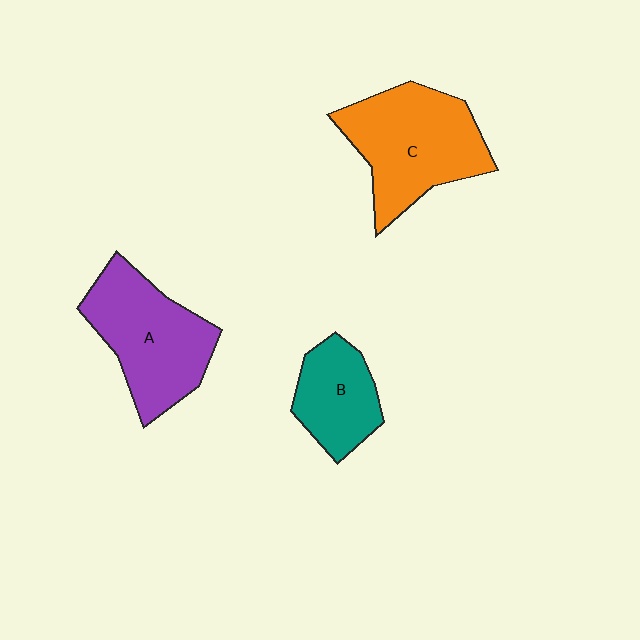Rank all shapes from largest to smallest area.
From largest to smallest: C (orange), A (purple), B (teal).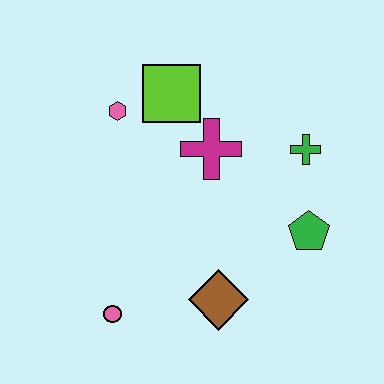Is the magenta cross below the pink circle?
No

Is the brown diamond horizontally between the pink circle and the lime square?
No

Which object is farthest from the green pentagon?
The pink hexagon is farthest from the green pentagon.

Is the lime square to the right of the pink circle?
Yes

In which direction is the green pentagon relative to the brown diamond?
The green pentagon is to the right of the brown diamond.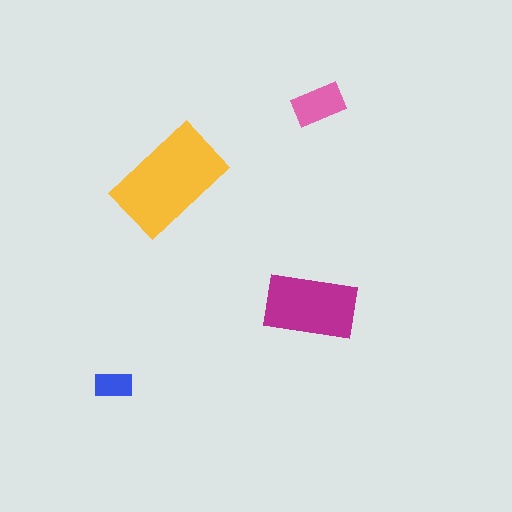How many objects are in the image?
There are 4 objects in the image.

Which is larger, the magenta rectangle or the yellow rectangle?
The yellow one.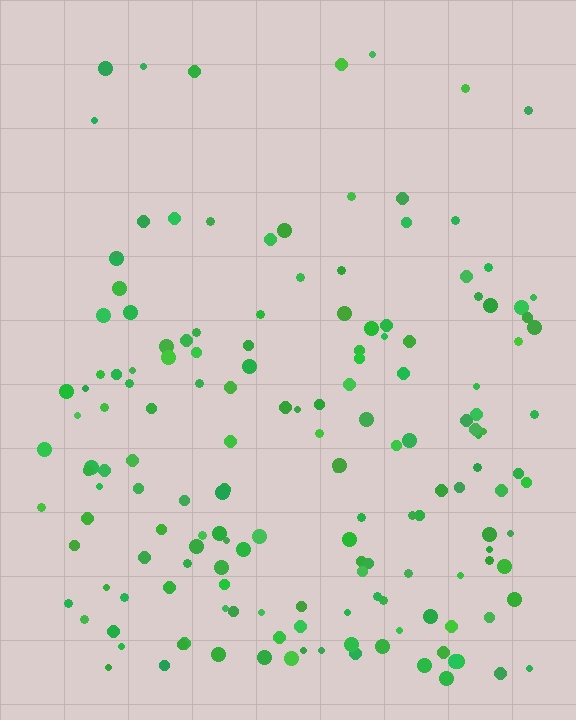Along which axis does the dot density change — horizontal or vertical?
Vertical.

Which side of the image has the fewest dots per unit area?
The top.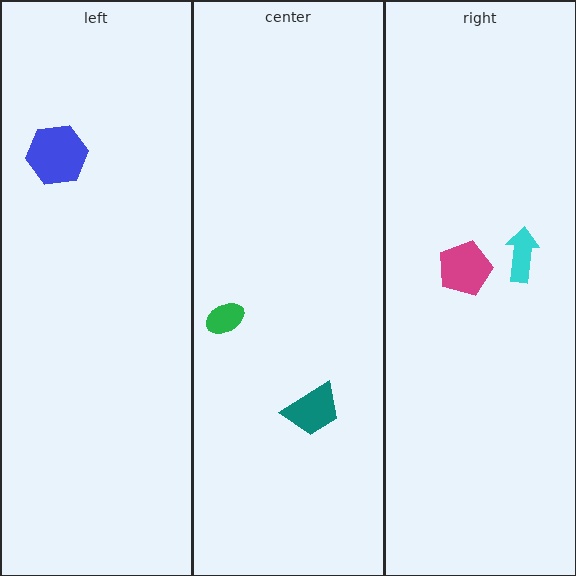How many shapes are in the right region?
2.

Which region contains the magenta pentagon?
The right region.